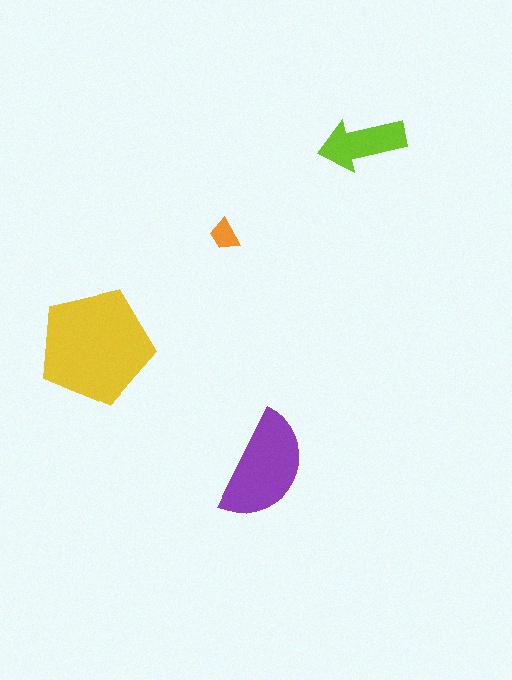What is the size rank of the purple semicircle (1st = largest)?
2nd.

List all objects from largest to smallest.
The yellow pentagon, the purple semicircle, the lime arrow, the orange trapezoid.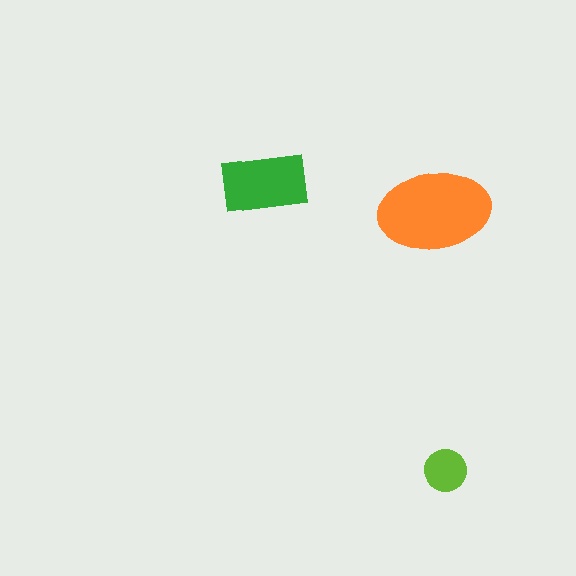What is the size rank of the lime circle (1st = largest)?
3rd.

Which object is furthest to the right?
The lime circle is rightmost.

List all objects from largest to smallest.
The orange ellipse, the green rectangle, the lime circle.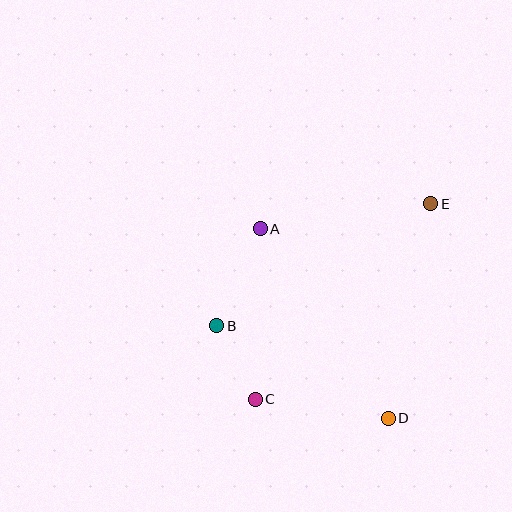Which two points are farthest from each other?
Points C and E are farthest from each other.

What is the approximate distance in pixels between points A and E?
The distance between A and E is approximately 173 pixels.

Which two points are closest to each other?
Points B and C are closest to each other.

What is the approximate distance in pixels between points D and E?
The distance between D and E is approximately 219 pixels.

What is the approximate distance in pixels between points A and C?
The distance between A and C is approximately 171 pixels.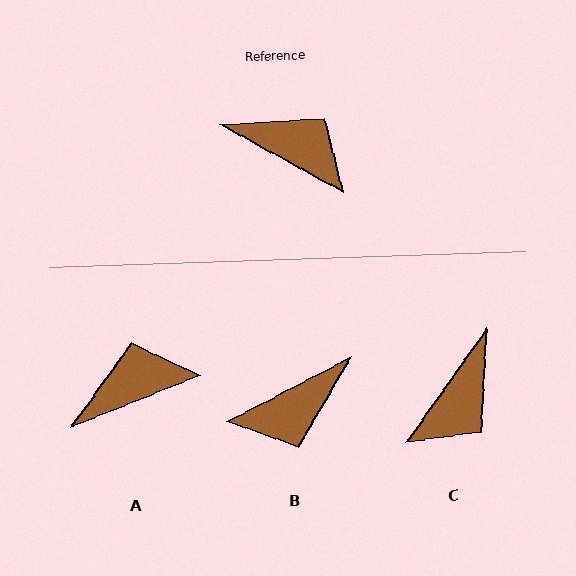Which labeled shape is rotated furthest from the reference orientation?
B, about 124 degrees away.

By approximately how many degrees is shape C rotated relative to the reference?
Approximately 97 degrees clockwise.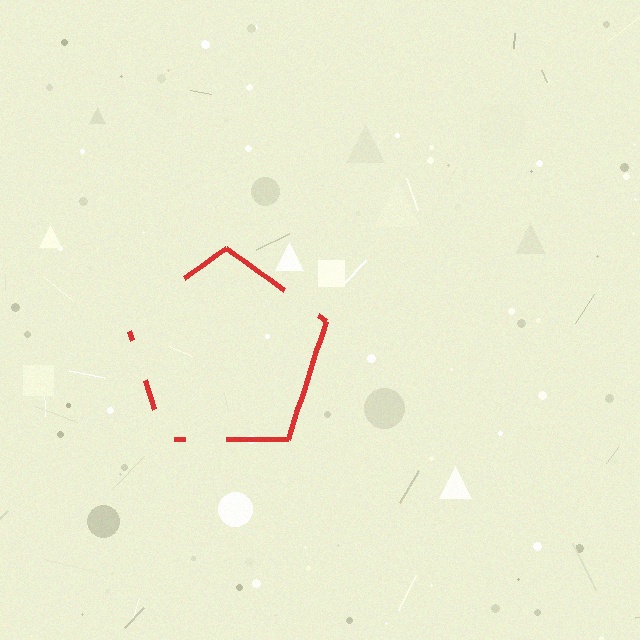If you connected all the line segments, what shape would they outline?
They would outline a pentagon.